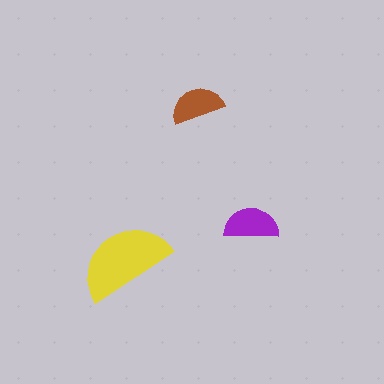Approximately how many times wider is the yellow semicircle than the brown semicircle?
About 2 times wider.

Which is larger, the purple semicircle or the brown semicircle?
The purple one.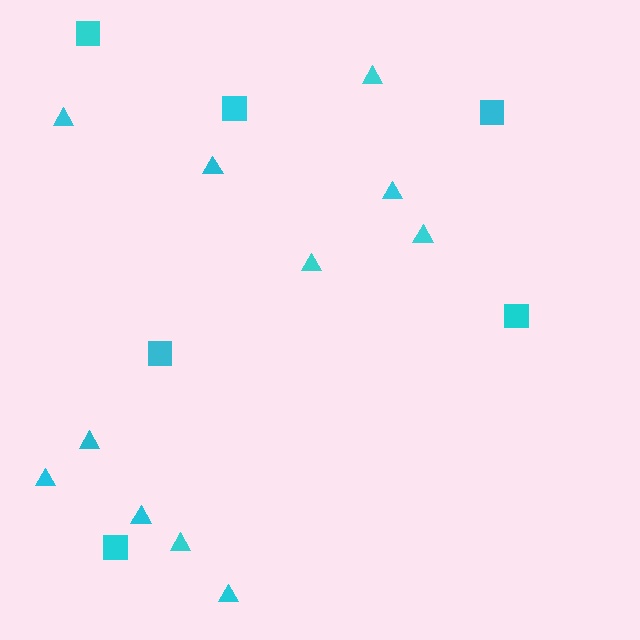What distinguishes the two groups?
There are 2 groups: one group of squares (6) and one group of triangles (11).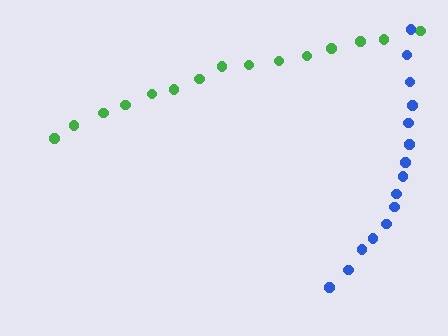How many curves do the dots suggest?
There are 2 distinct paths.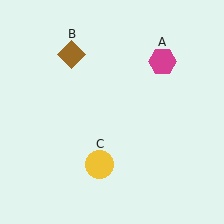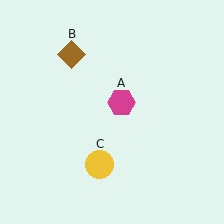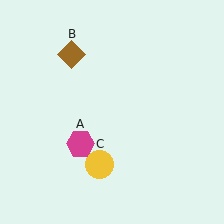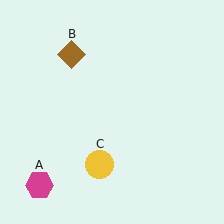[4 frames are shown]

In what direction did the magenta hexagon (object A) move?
The magenta hexagon (object A) moved down and to the left.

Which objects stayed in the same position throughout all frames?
Brown diamond (object B) and yellow circle (object C) remained stationary.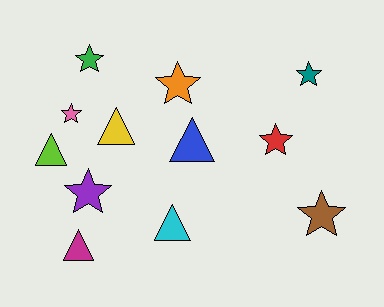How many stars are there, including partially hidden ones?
There are 7 stars.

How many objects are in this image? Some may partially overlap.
There are 12 objects.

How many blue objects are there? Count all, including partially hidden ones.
There is 1 blue object.